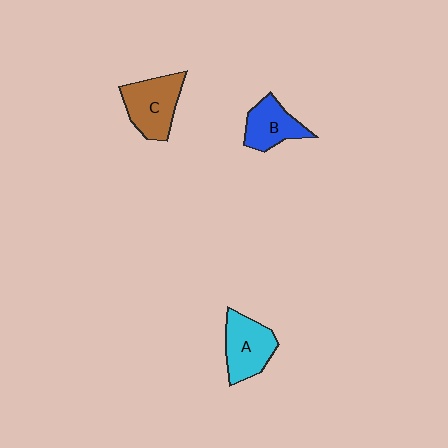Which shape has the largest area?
Shape C (brown).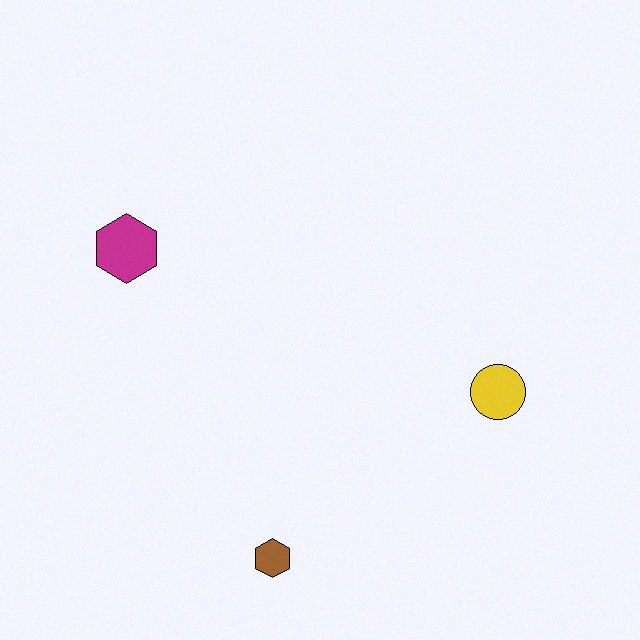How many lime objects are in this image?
There are no lime objects.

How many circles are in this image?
There is 1 circle.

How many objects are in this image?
There are 3 objects.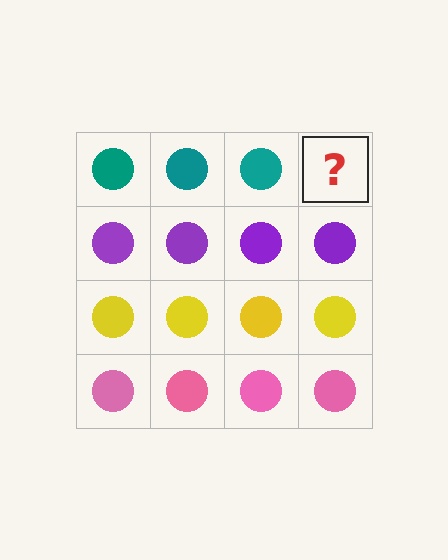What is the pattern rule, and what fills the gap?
The rule is that each row has a consistent color. The gap should be filled with a teal circle.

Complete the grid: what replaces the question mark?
The question mark should be replaced with a teal circle.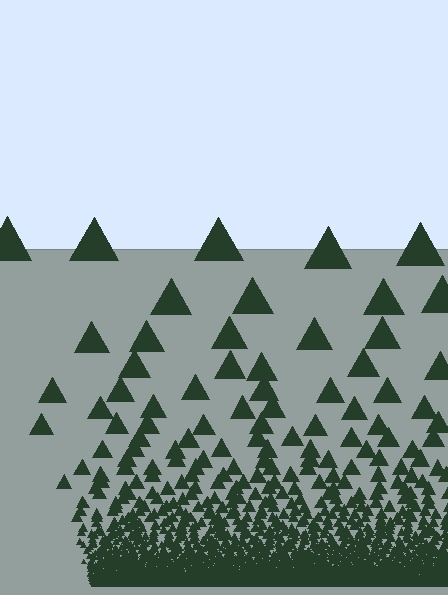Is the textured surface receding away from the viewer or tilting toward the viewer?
The surface appears to tilt toward the viewer. Texture elements get larger and sparser toward the top.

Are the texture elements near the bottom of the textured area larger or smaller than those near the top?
Smaller. The gradient is inverted — elements near the bottom are smaller and denser.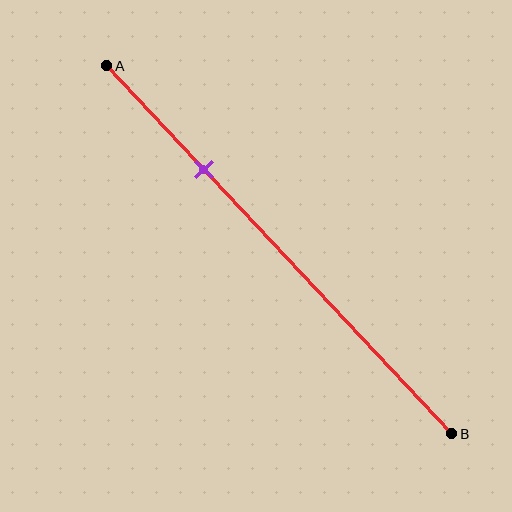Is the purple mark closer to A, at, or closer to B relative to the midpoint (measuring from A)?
The purple mark is closer to point A than the midpoint of segment AB.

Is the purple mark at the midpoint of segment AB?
No, the mark is at about 30% from A, not at the 50% midpoint.